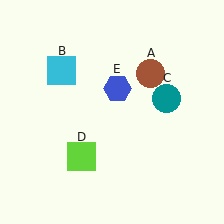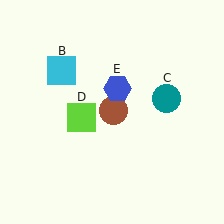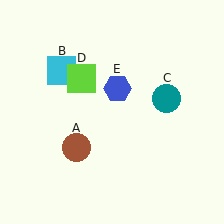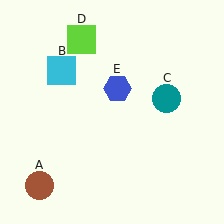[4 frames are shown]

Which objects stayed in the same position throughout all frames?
Cyan square (object B) and teal circle (object C) and blue hexagon (object E) remained stationary.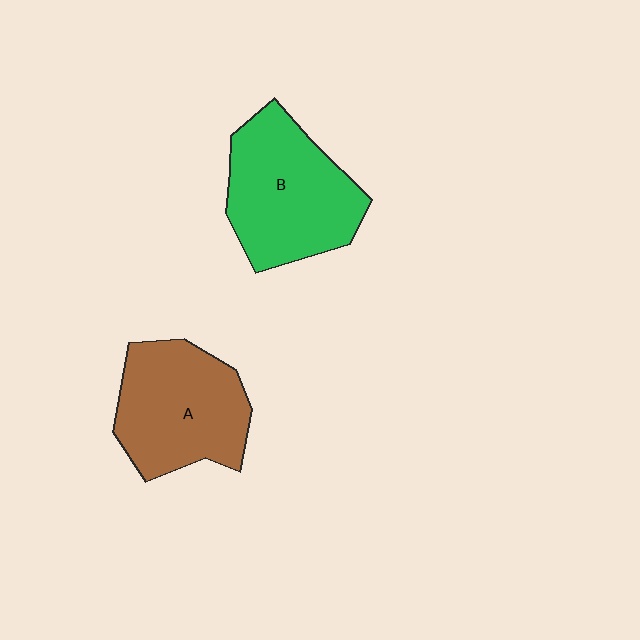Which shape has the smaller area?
Shape A (brown).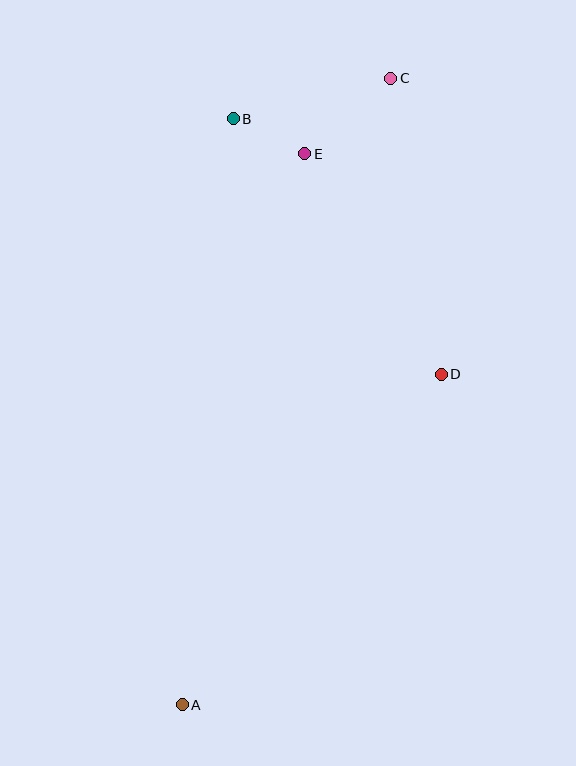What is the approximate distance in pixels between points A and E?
The distance between A and E is approximately 564 pixels.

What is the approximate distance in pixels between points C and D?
The distance between C and D is approximately 300 pixels.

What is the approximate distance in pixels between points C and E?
The distance between C and E is approximately 115 pixels.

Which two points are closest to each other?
Points B and E are closest to each other.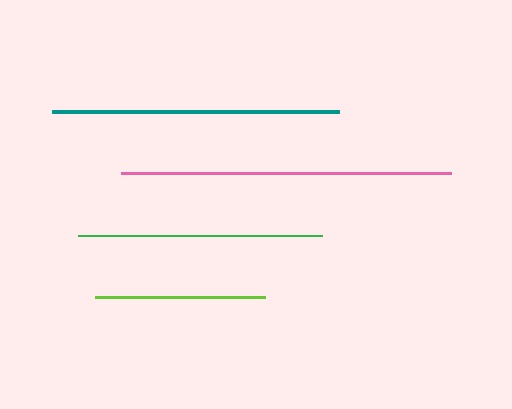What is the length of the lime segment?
The lime segment is approximately 170 pixels long.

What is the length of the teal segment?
The teal segment is approximately 286 pixels long.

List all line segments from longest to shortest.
From longest to shortest: pink, teal, green, lime.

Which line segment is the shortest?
The lime line is the shortest at approximately 170 pixels.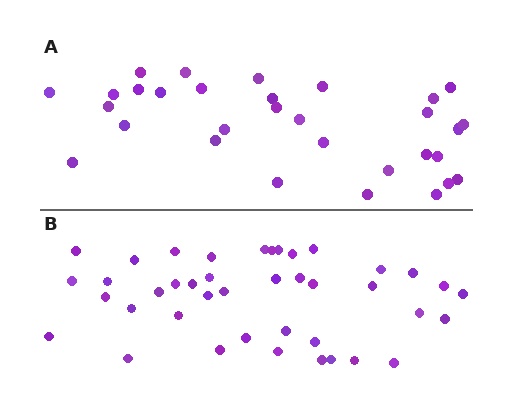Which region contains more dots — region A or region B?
Region B (the bottom region) has more dots.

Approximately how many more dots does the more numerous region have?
Region B has roughly 10 or so more dots than region A.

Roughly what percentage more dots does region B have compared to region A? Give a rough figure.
About 30% more.